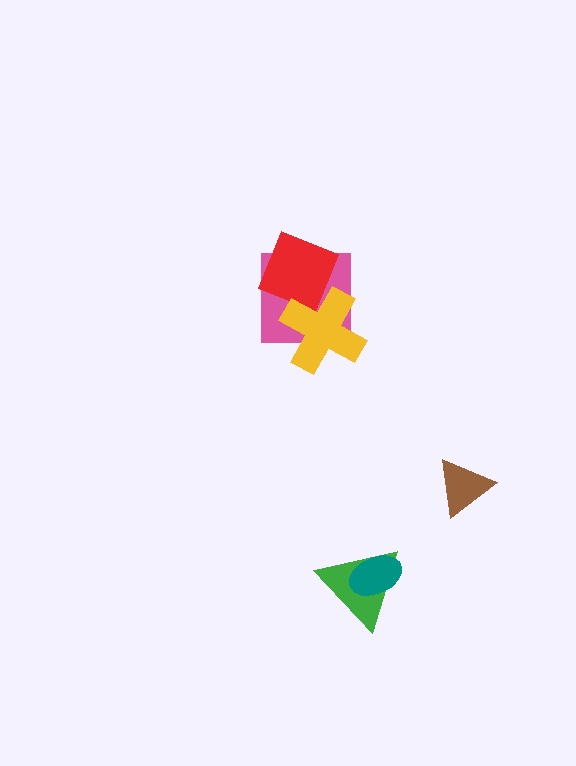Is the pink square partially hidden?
Yes, it is partially covered by another shape.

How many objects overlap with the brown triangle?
0 objects overlap with the brown triangle.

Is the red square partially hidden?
Yes, it is partially covered by another shape.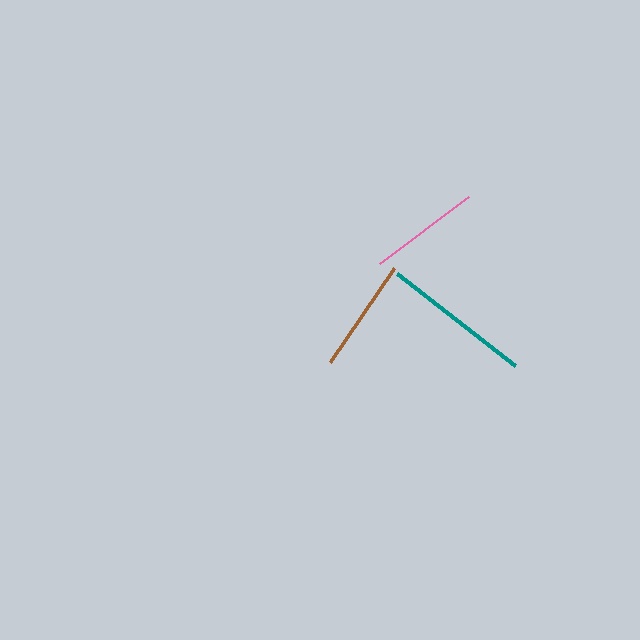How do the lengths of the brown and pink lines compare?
The brown and pink lines are approximately the same length.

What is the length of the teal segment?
The teal segment is approximately 149 pixels long.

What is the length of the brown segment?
The brown segment is approximately 114 pixels long.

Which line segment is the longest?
The teal line is the longest at approximately 149 pixels.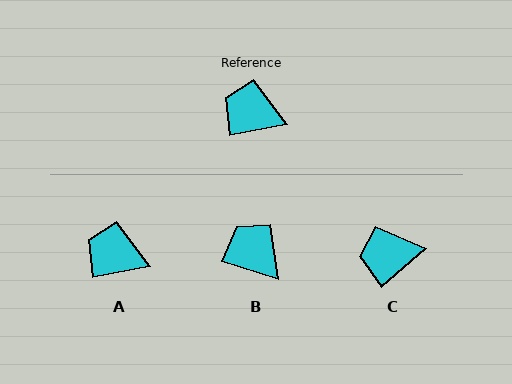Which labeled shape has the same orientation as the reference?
A.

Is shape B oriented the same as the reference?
No, it is off by about 29 degrees.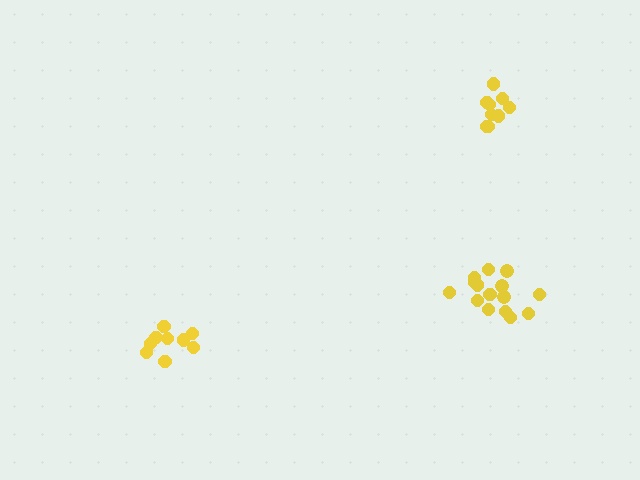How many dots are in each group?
Group 1: 9 dots, Group 2: 9 dots, Group 3: 15 dots (33 total).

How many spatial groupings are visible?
There are 3 spatial groupings.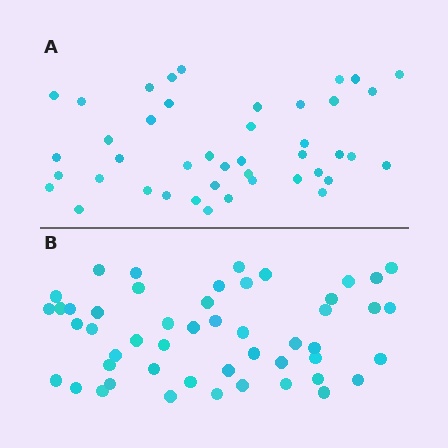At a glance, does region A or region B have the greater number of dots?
Region B (the bottom region) has more dots.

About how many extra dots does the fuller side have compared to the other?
Region B has roughly 8 or so more dots than region A.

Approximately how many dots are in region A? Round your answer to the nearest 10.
About 40 dots. (The exact count is 43, which rounds to 40.)